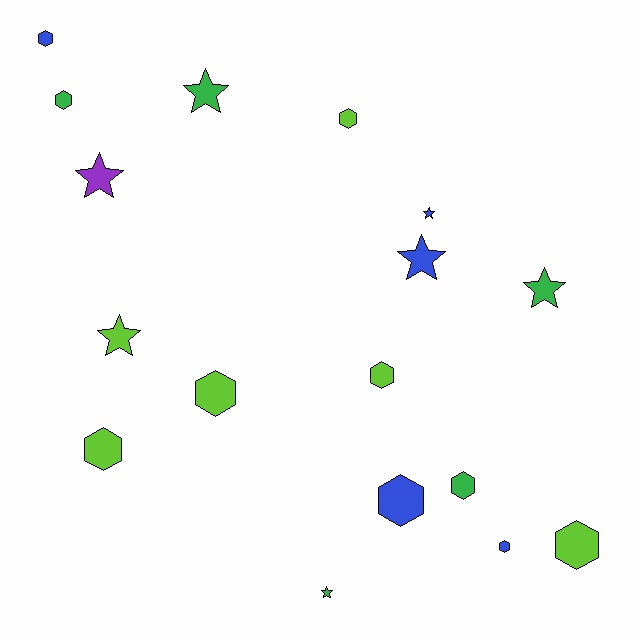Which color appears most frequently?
Lime, with 6 objects.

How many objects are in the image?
There are 17 objects.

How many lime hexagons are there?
There are 5 lime hexagons.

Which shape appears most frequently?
Hexagon, with 10 objects.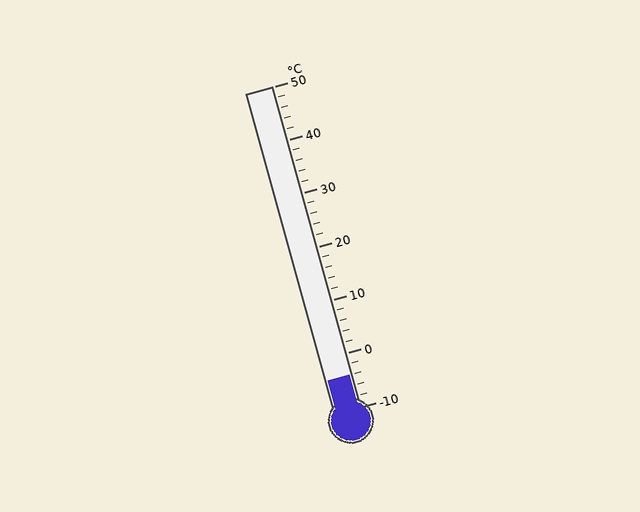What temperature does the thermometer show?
The thermometer shows approximately -4°C.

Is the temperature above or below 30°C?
The temperature is below 30°C.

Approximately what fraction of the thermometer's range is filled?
The thermometer is filled to approximately 10% of its range.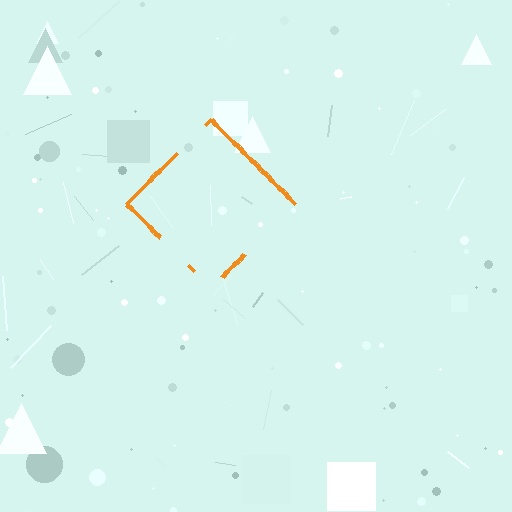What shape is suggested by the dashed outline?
The dashed outline suggests a diamond.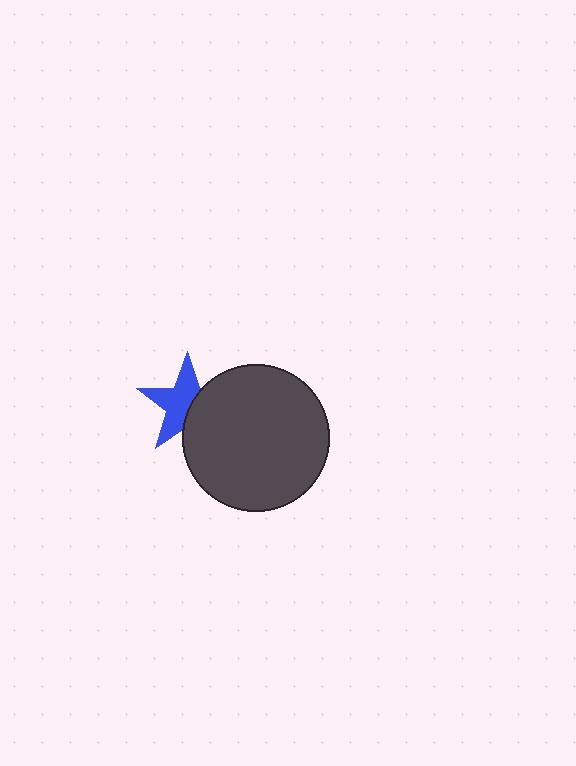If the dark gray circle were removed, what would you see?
You would see the complete blue star.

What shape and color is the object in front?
The object in front is a dark gray circle.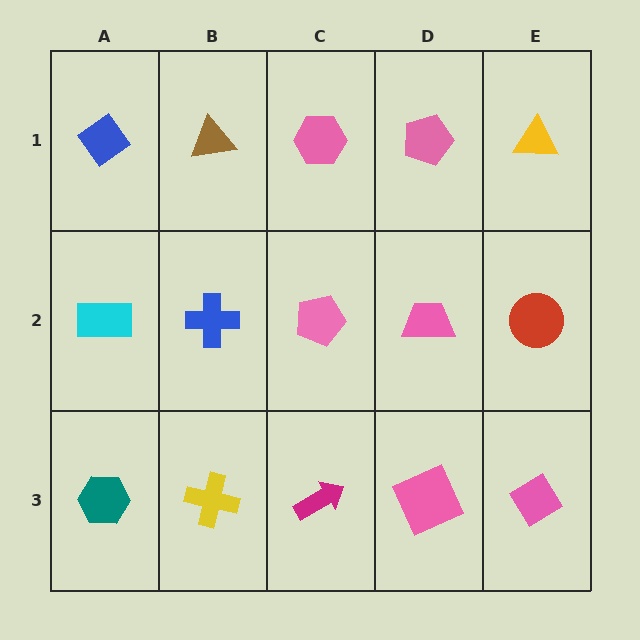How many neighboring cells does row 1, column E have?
2.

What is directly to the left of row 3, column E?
A pink square.